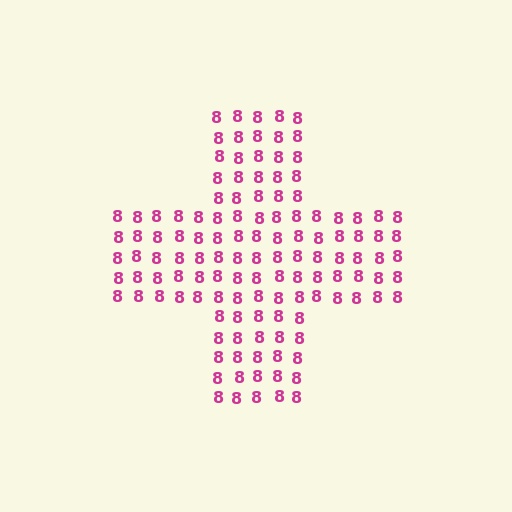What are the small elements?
The small elements are digit 8's.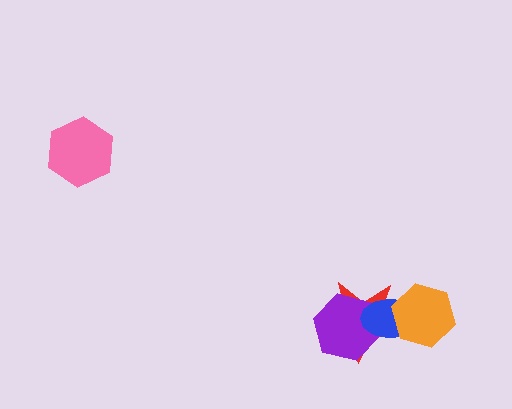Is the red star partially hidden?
Yes, it is partially covered by another shape.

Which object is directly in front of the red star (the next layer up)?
The purple hexagon is directly in front of the red star.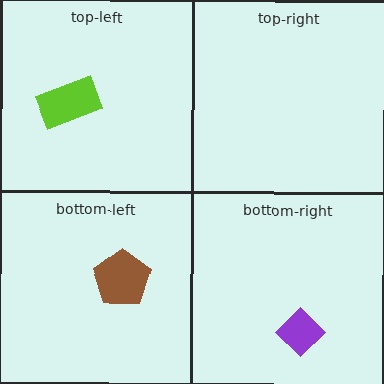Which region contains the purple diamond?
The bottom-right region.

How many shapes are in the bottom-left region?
1.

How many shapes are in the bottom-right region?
1.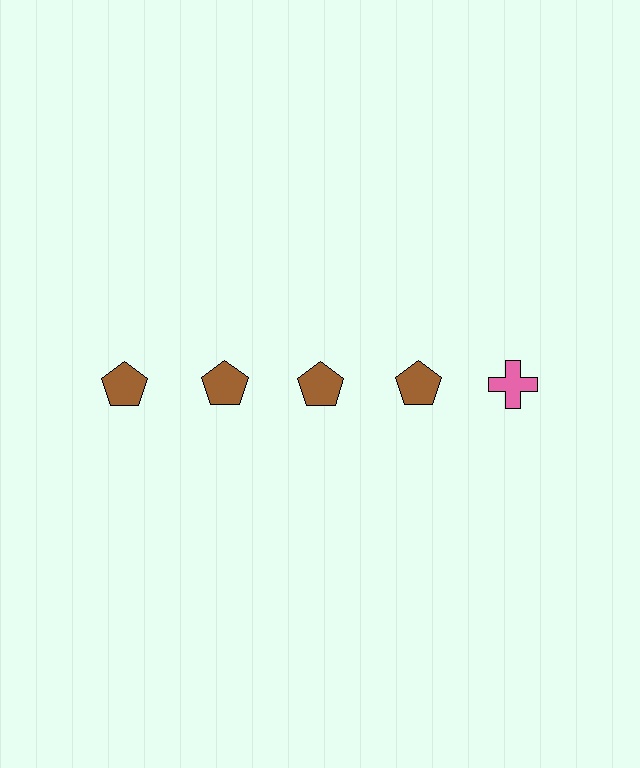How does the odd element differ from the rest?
It differs in both color (pink instead of brown) and shape (cross instead of pentagon).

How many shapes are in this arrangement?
There are 5 shapes arranged in a grid pattern.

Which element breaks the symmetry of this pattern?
The pink cross in the top row, rightmost column breaks the symmetry. All other shapes are brown pentagons.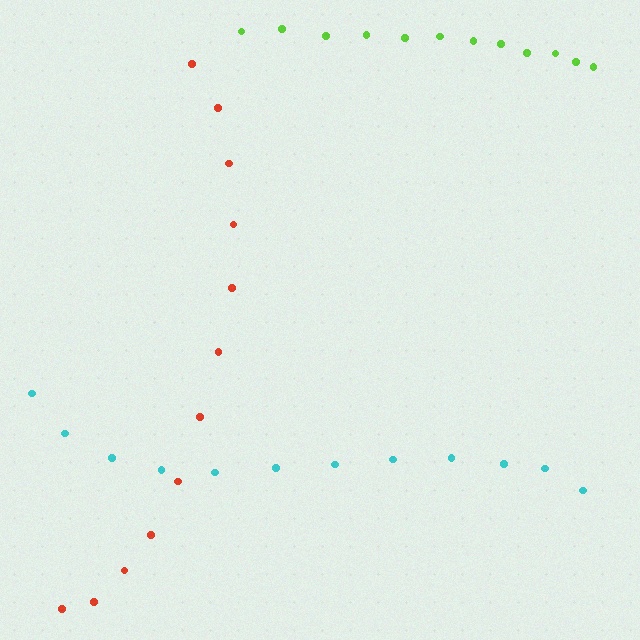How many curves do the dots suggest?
There are 3 distinct paths.